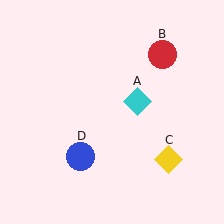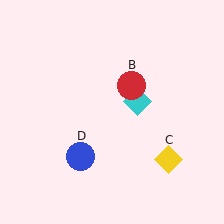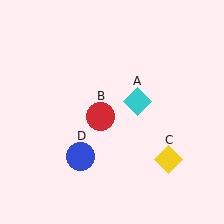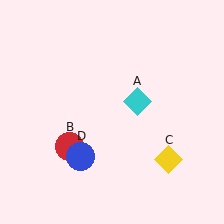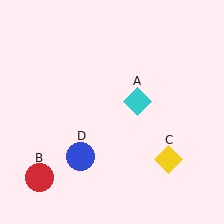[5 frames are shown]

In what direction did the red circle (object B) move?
The red circle (object B) moved down and to the left.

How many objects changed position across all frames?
1 object changed position: red circle (object B).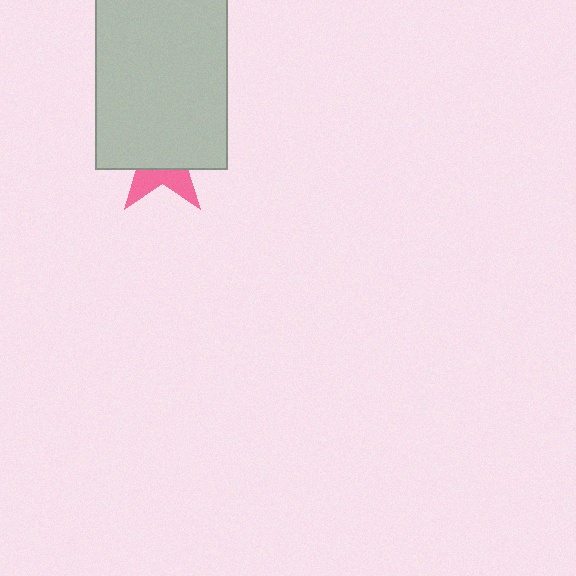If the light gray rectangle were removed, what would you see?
You would see the complete pink star.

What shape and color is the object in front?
The object in front is a light gray rectangle.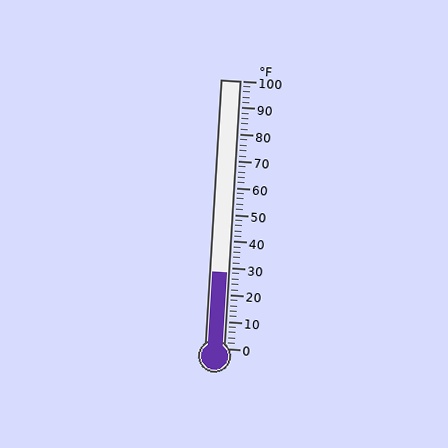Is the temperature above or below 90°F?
The temperature is below 90°F.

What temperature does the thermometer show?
The thermometer shows approximately 28°F.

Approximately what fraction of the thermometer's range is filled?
The thermometer is filled to approximately 30% of its range.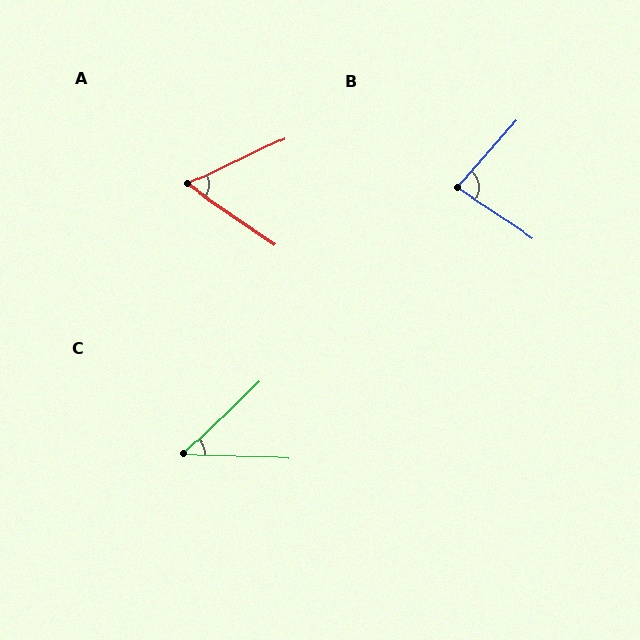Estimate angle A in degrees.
Approximately 60 degrees.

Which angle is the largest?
B, at approximately 82 degrees.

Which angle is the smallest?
C, at approximately 46 degrees.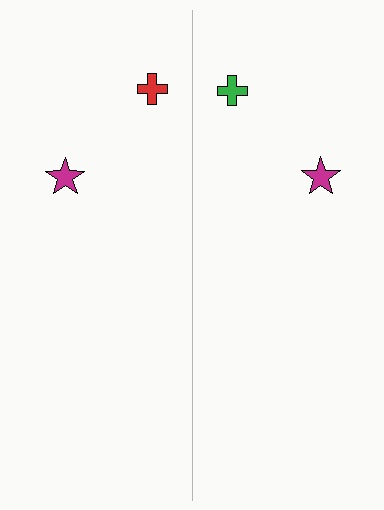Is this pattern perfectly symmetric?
No, the pattern is not perfectly symmetric. The green cross on the right side breaks the symmetry — its mirror counterpart is red.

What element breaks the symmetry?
The green cross on the right side breaks the symmetry — its mirror counterpart is red.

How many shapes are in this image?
There are 4 shapes in this image.